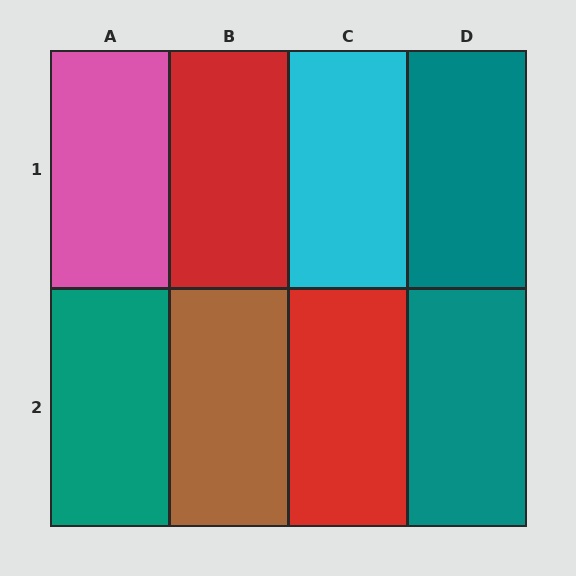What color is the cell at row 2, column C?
Red.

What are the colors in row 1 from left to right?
Pink, red, cyan, teal.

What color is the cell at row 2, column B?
Brown.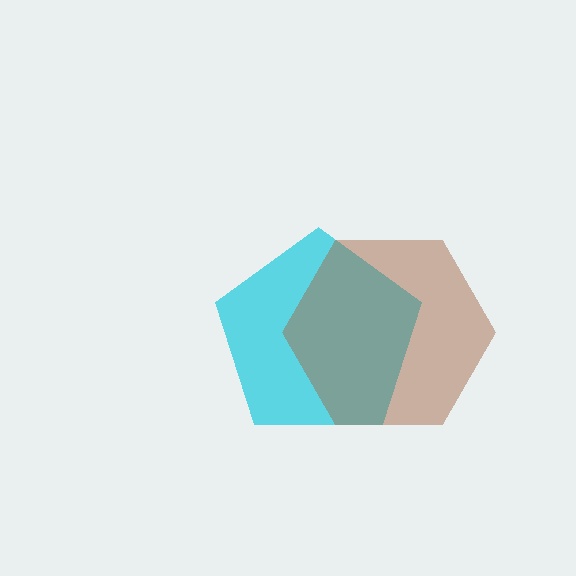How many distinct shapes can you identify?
There are 2 distinct shapes: a cyan pentagon, a brown hexagon.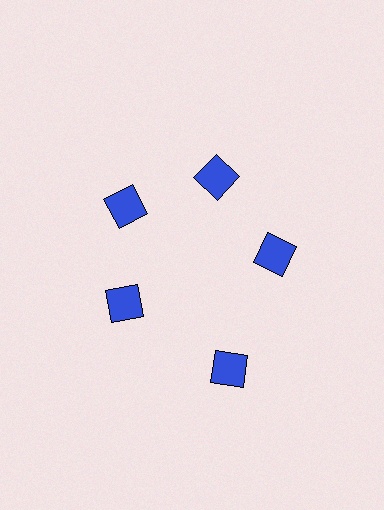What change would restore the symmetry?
The symmetry would be restored by moving it inward, back onto the ring so that all 5 diamonds sit at equal angles and equal distance from the center.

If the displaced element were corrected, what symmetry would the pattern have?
It would have 5-fold rotational symmetry — the pattern would map onto itself every 72 degrees.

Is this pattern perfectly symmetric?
No. The 5 blue diamonds are arranged in a ring, but one element near the 5 o'clock position is pushed outward from the center, breaking the 5-fold rotational symmetry.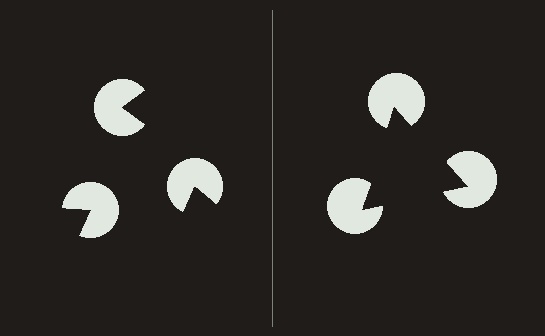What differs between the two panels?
The pac-man discs are positioned identically on both sides; only the wedge orientations differ. On the right they align to a triangle; on the left they are misaligned.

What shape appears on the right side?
An illusory triangle.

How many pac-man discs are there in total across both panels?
6 — 3 on each side.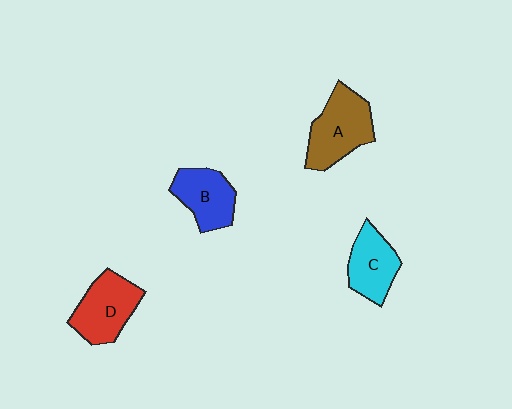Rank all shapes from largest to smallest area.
From largest to smallest: A (brown), D (red), B (blue), C (cyan).